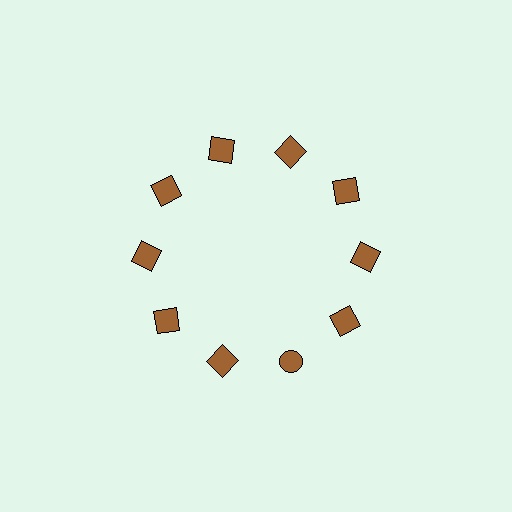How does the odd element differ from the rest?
It has a different shape: circle instead of square.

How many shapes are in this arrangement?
There are 10 shapes arranged in a ring pattern.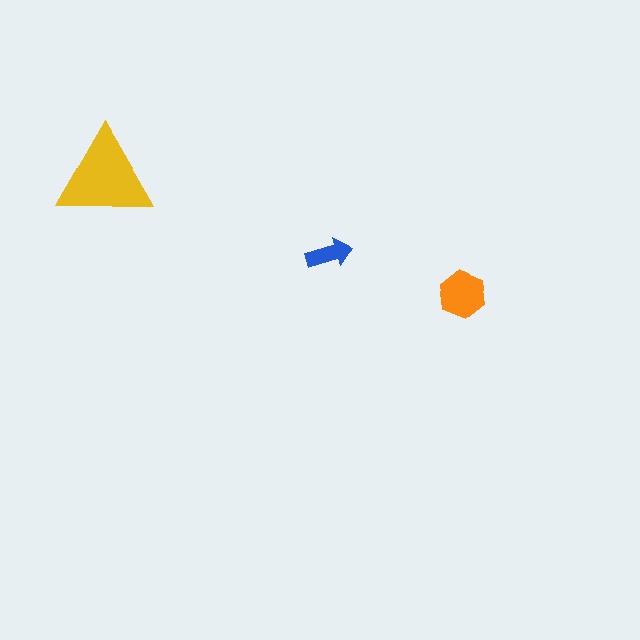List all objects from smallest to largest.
The blue arrow, the orange hexagon, the yellow triangle.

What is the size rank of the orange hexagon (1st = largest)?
2nd.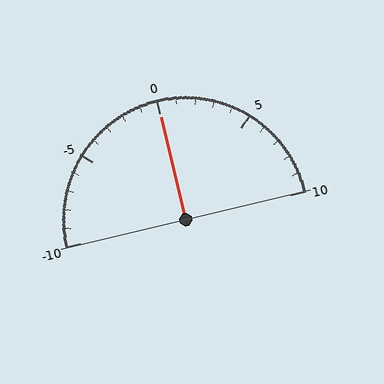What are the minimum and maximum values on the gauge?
The gauge ranges from -10 to 10.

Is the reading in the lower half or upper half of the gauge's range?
The reading is in the upper half of the range (-10 to 10).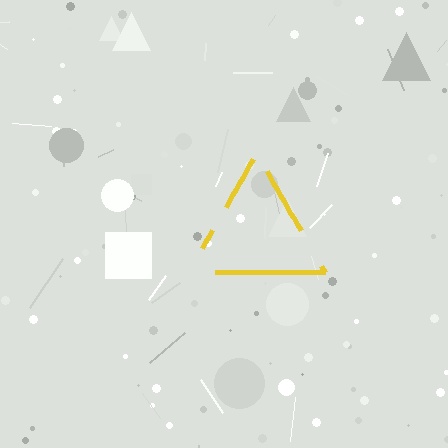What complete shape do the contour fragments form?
The contour fragments form a triangle.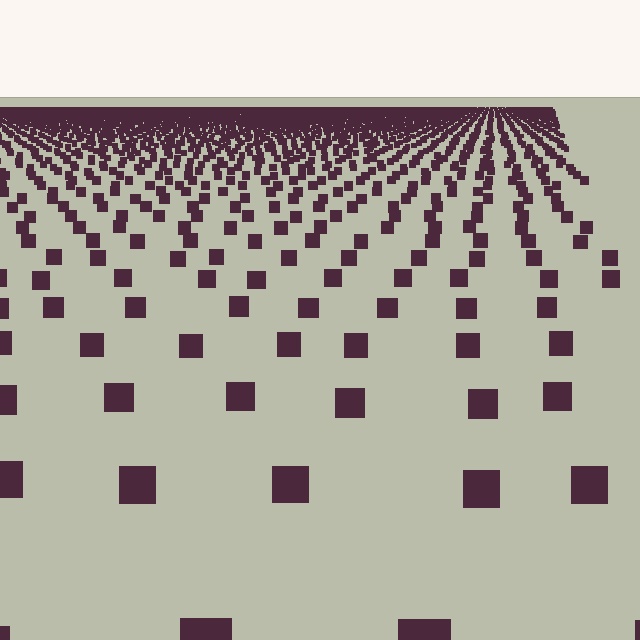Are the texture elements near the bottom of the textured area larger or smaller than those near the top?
Larger. Near the bottom, elements are closer to the viewer and appear at a bigger on-screen size.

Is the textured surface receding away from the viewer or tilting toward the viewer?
The surface is receding away from the viewer. Texture elements get smaller and denser toward the top.